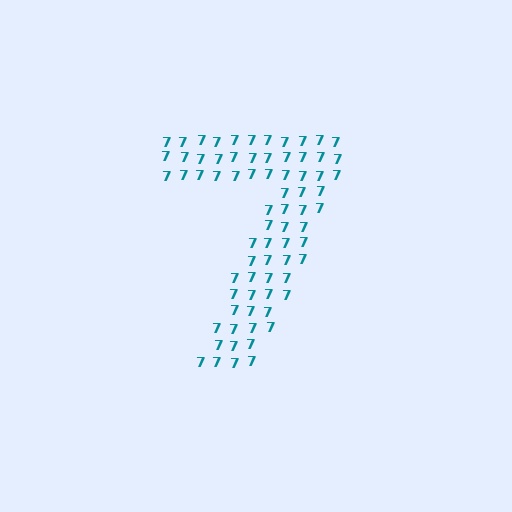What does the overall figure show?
The overall figure shows the digit 7.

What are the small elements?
The small elements are digit 7's.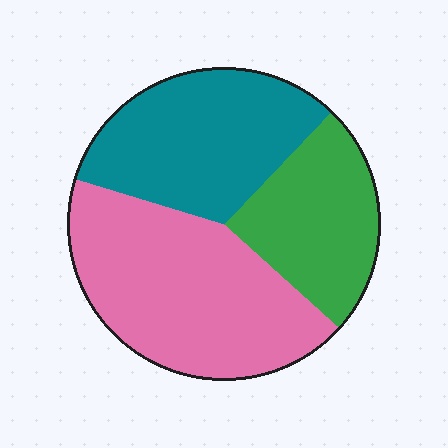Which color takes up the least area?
Green, at roughly 25%.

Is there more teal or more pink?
Pink.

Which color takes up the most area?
Pink, at roughly 45%.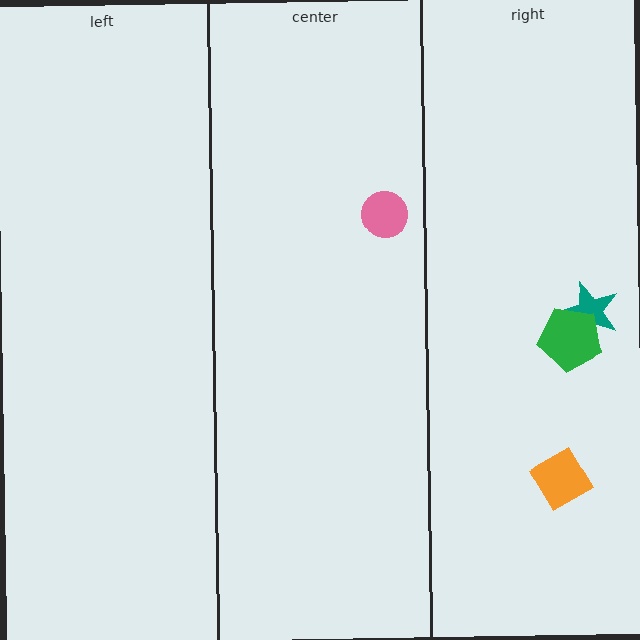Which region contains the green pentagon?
The right region.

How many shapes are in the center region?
1.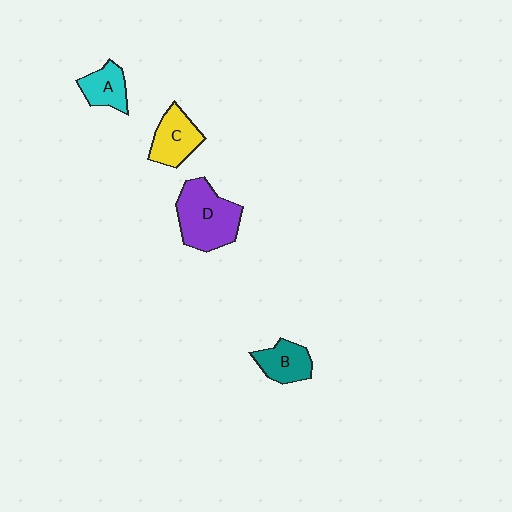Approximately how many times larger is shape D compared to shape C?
Approximately 1.6 times.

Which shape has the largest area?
Shape D (purple).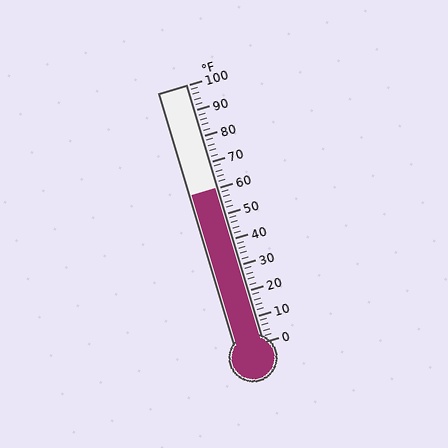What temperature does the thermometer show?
The thermometer shows approximately 60°F.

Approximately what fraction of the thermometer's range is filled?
The thermometer is filled to approximately 60% of its range.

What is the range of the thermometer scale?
The thermometer scale ranges from 0°F to 100°F.